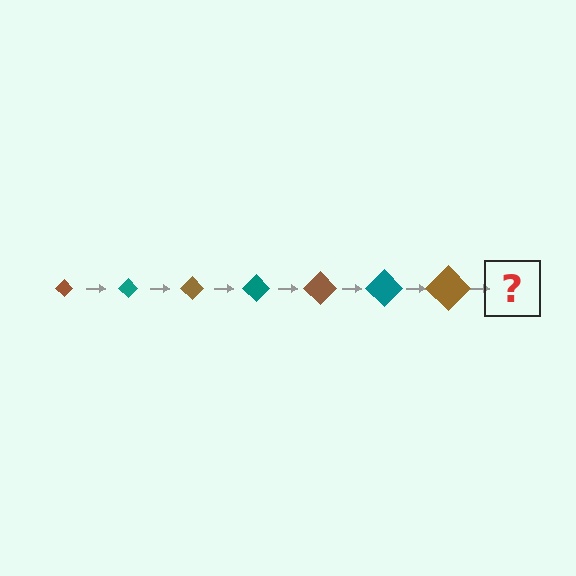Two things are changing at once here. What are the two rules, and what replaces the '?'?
The two rules are that the diamond grows larger each step and the color cycles through brown and teal. The '?' should be a teal diamond, larger than the previous one.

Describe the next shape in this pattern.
It should be a teal diamond, larger than the previous one.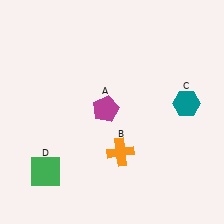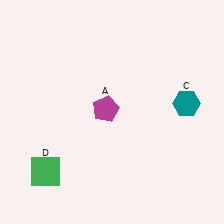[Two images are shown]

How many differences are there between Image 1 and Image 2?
There is 1 difference between the two images.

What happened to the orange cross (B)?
The orange cross (B) was removed in Image 2. It was in the bottom-right area of Image 1.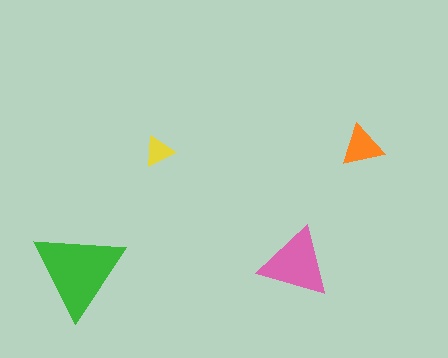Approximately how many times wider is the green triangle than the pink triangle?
About 1.5 times wider.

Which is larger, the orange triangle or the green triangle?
The green one.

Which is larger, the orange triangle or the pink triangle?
The pink one.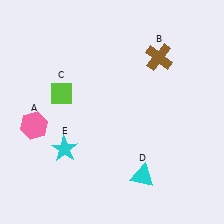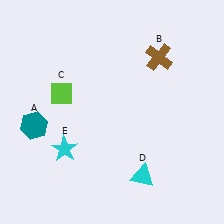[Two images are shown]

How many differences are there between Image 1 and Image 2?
There is 1 difference between the two images.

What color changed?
The hexagon (A) changed from pink in Image 1 to teal in Image 2.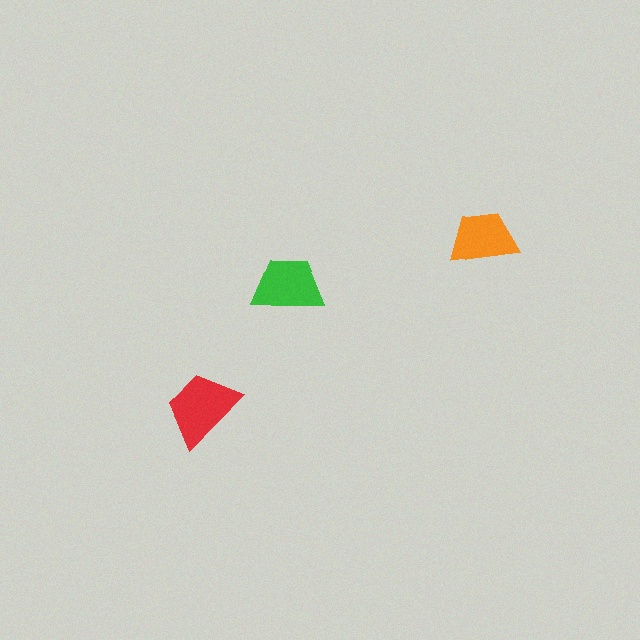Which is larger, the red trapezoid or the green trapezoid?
The red one.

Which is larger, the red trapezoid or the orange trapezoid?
The red one.